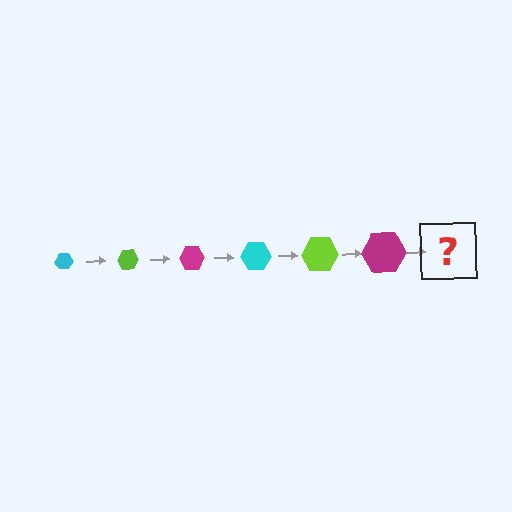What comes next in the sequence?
The next element should be a cyan hexagon, larger than the previous one.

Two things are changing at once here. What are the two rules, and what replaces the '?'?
The two rules are that the hexagon grows larger each step and the color cycles through cyan, lime, and magenta. The '?' should be a cyan hexagon, larger than the previous one.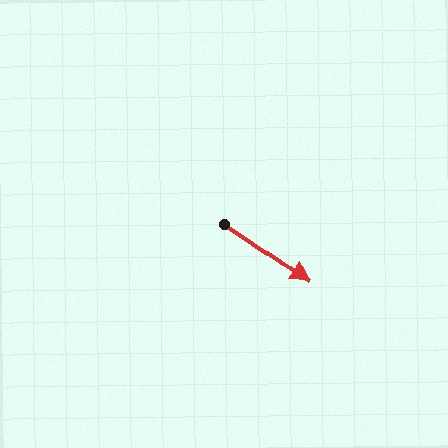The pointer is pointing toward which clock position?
Roughly 4 o'clock.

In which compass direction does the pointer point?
Southeast.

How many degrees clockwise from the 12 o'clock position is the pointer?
Approximately 124 degrees.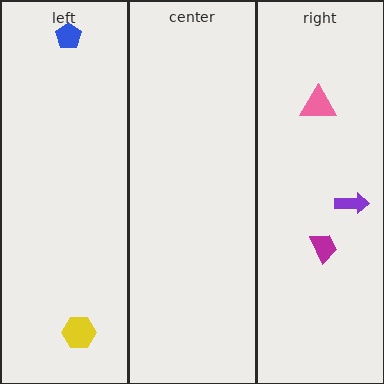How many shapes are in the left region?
2.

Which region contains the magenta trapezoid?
The right region.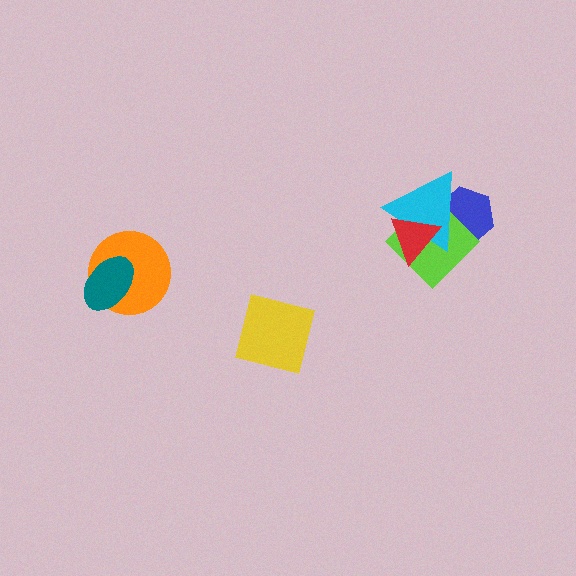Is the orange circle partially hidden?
Yes, it is partially covered by another shape.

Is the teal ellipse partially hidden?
No, no other shape covers it.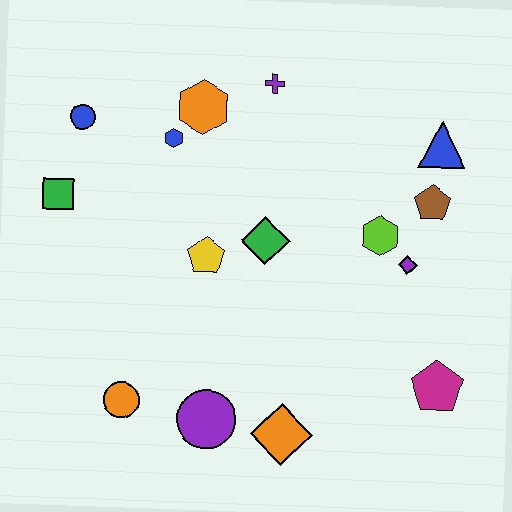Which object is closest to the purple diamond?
The lime hexagon is closest to the purple diamond.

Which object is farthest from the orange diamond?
The blue circle is farthest from the orange diamond.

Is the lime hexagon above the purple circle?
Yes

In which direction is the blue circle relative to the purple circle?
The blue circle is above the purple circle.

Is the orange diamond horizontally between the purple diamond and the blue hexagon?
Yes